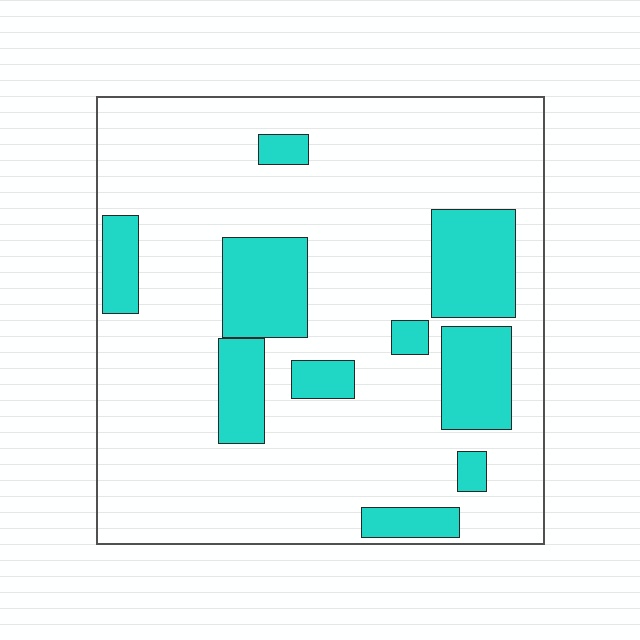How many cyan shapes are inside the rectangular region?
10.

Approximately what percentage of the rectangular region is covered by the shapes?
Approximately 20%.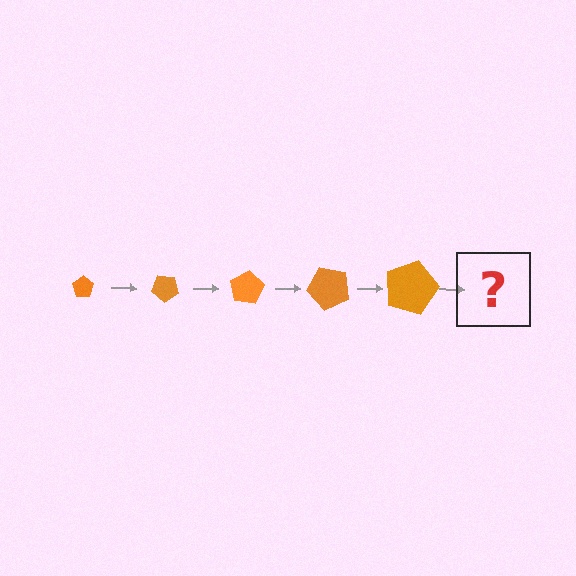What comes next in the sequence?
The next element should be a pentagon, larger than the previous one and rotated 200 degrees from the start.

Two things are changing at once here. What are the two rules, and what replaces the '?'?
The two rules are that the pentagon grows larger each step and it rotates 40 degrees each step. The '?' should be a pentagon, larger than the previous one and rotated 200 degrees from the start.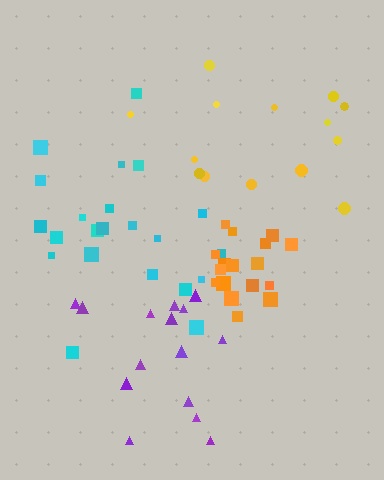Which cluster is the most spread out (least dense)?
Yellow.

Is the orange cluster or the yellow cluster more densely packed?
Orange.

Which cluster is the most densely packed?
Orange.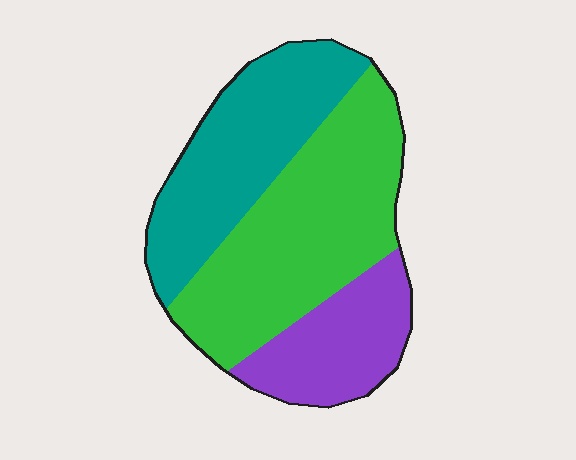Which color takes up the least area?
Purple, at roughly 20%.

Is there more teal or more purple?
Teal.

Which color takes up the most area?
Green, at roughly 45%.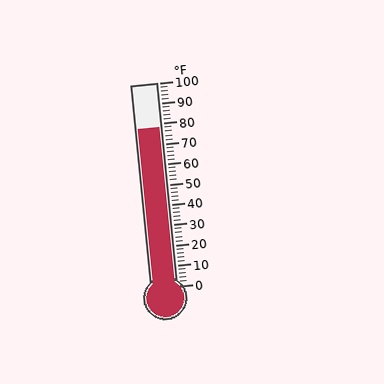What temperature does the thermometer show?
The thermometer shows approximately 78°F.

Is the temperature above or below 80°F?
The temperature is below 80°F.